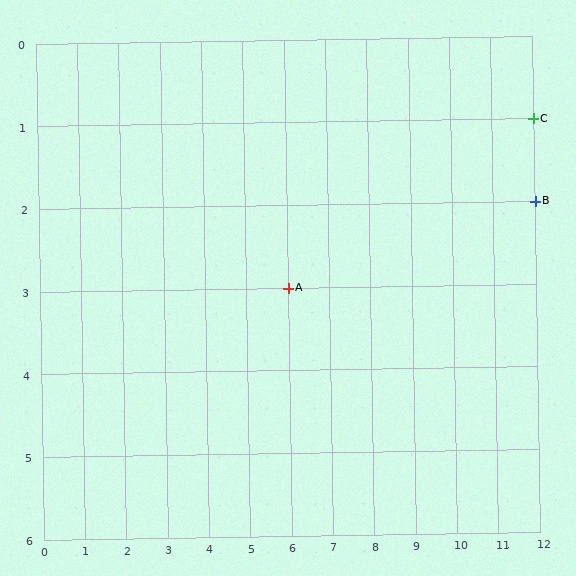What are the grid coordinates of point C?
Point C is at grid coordinates (12, 1).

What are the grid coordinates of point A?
Point A is at grid coordinates (6, 3).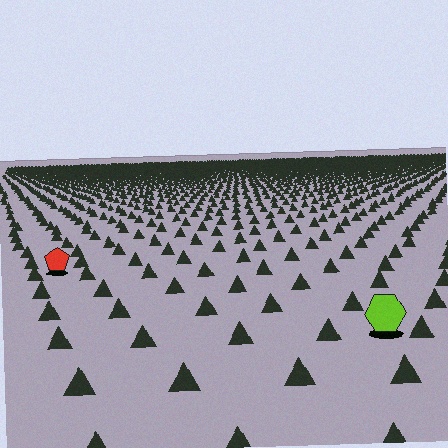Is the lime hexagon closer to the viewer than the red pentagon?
Yes. The lime hexagon is closer — you can tell from the texture gradient: the ground texture is coarser near it.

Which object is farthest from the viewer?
The red pentagon is farthest from the viewer. It appears smaller and the ground texture around it is denser.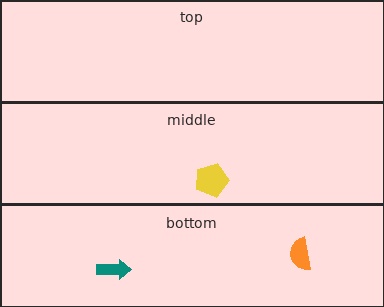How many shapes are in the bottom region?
2.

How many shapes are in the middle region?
1.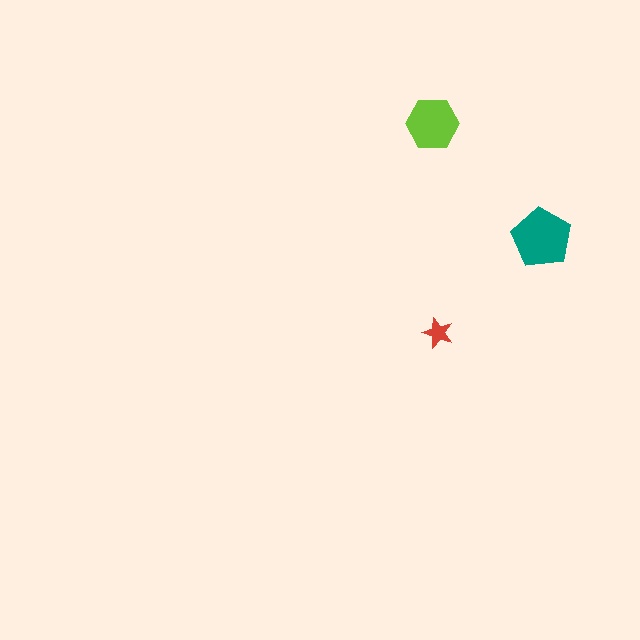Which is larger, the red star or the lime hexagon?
The lime hexagon.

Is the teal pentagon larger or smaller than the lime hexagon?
Larger.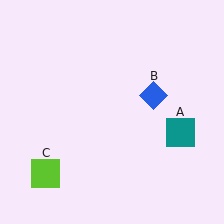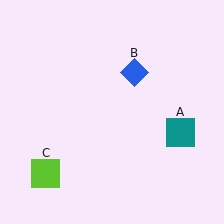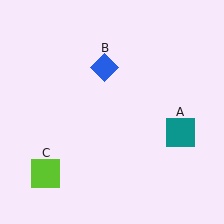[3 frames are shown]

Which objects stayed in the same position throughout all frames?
Teal square (object A) and lime square (object C) remained stationary.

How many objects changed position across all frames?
1 object changed position: blue diamond (object B).